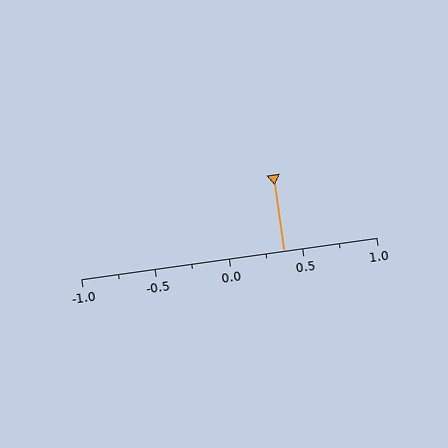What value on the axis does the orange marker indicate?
The marker indicates approximately 0.38.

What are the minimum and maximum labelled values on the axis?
The axis runs from -1.0 to 1.0.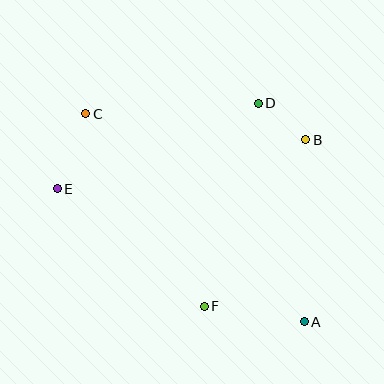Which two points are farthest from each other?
Points A and C are farthest from each other.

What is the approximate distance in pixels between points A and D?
The distance between A and D is approximately 223 pixels.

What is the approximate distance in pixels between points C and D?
The distance between C and D is approximately 173 pixels.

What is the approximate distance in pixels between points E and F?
The distance between E and F is approximately 189 pixels.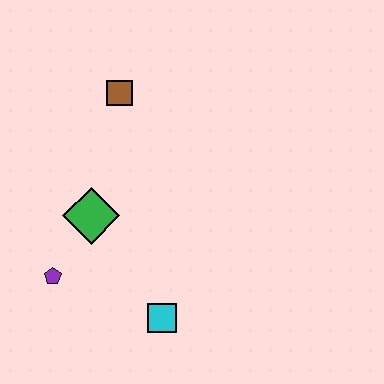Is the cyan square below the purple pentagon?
Yes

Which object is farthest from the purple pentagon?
The brown square is farthest from the purple pentagon.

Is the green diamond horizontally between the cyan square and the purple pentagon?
Yes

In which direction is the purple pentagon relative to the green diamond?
The purple pentagon is below the green diamond.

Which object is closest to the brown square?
The green diamond is closest to the brown square.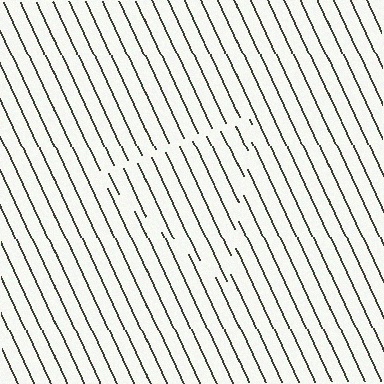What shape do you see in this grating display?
An illusory triangle. The interior of the shape contains the same grating, shifted by half a period — the contour is defined by the phase discontinuity where line-ends from the inner and outer gratings abut.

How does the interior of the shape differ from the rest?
The interior of the shape contains the same grating, shifted by half a period — the contour is defined by the phase discontinuity where line-ends from the inner and outer gratings abut.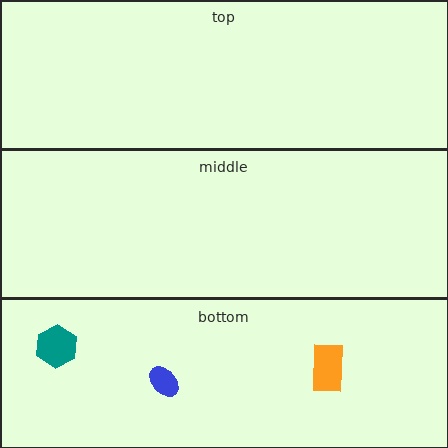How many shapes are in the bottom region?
3.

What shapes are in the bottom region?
The blue ellipse, the orange rectangle, the teal hexagon.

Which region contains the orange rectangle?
The bottom region.